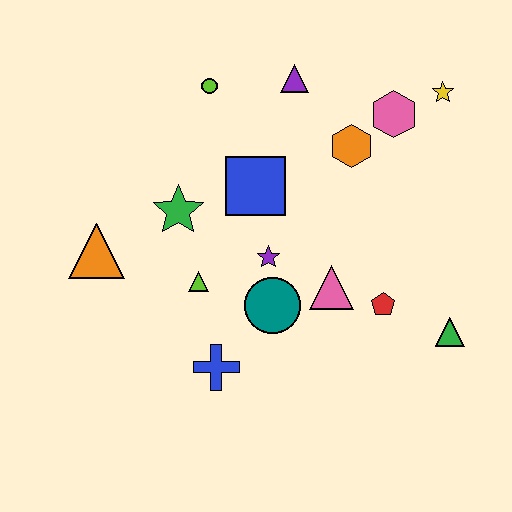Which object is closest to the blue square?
The purple star is closest to the blue square.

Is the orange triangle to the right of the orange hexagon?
No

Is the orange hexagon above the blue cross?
Yes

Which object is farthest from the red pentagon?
The orange triangle is farthest from the red pentagon.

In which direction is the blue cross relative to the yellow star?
The blue cross is below the yellow star.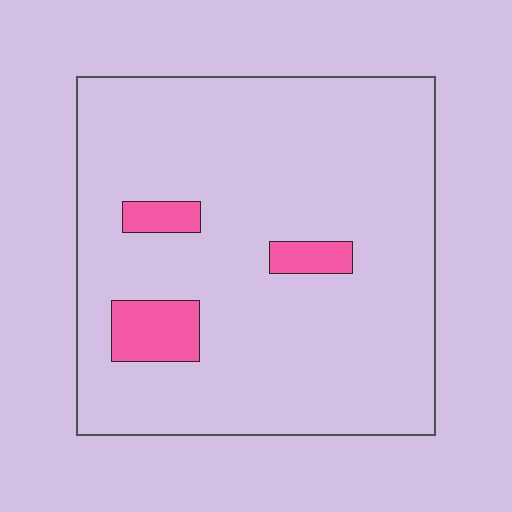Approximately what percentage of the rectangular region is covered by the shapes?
Approximately 10%.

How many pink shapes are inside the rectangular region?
3.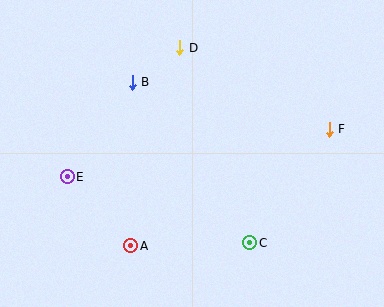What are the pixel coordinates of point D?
Point D is at (180, 48).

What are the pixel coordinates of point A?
Point A is at (131, 246).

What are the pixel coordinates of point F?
Point F is at (329, 129).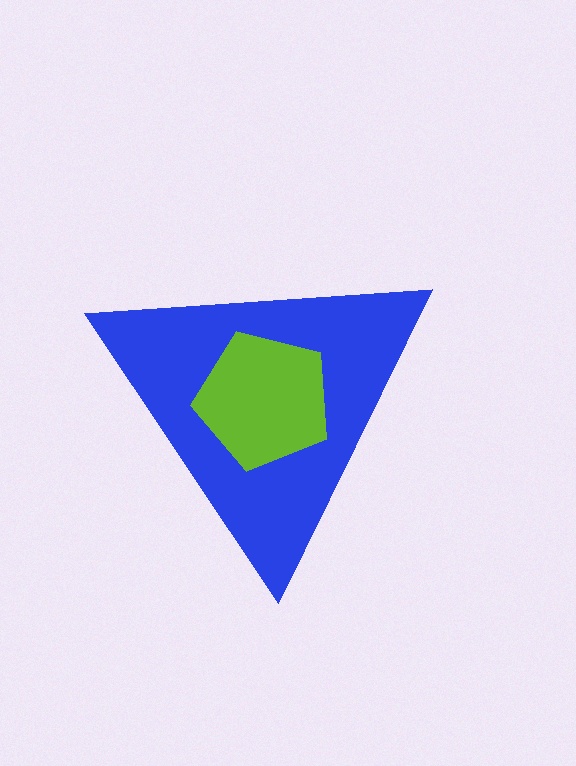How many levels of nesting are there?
2.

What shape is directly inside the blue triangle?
The lime pentagon.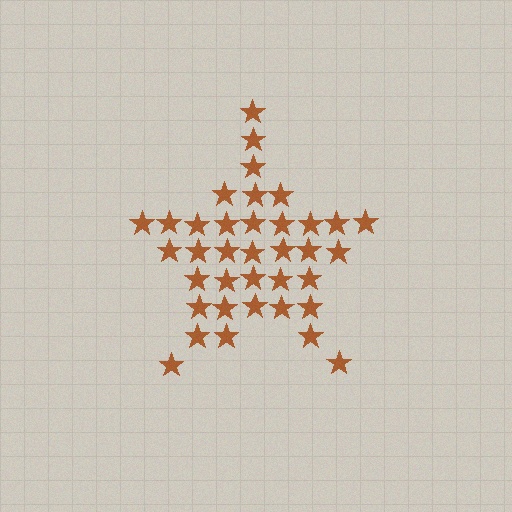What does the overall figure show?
The overall figure shows a star.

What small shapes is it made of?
It is made of small stars.